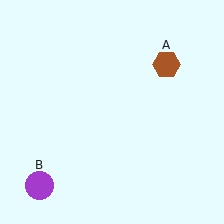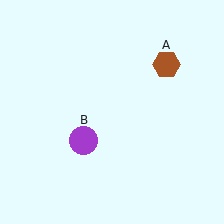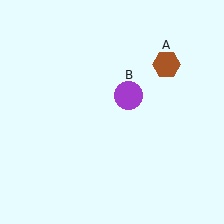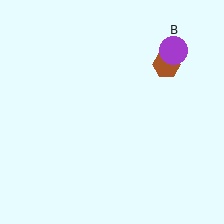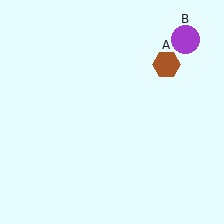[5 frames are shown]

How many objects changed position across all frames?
1 object changed position: purple circle (object B).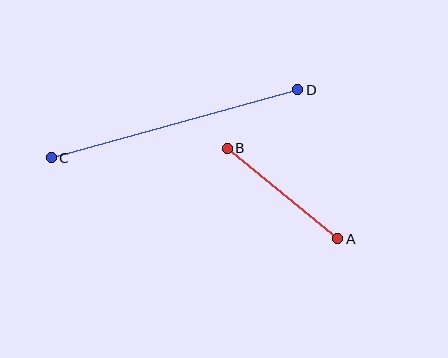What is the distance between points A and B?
The distance is approximately 143 pixels.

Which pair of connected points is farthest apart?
Points C and D are farthest apart.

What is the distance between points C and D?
The distance is approximately 256 pixels.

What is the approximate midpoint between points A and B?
The midpoint is at approximately (282, 193) pixels.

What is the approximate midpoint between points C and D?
The midpoint is at approximately (175, 124) pixels.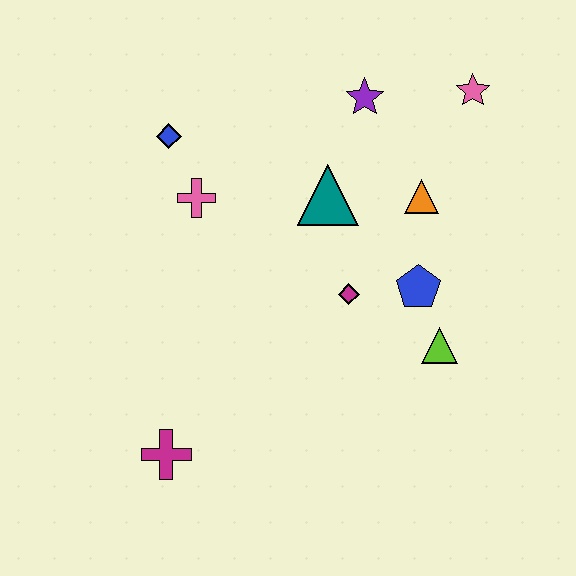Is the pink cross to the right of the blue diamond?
Yes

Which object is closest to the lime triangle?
The blue pentagon is closest to the lime triangle.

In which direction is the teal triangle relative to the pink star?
The teal triangle is to the left of the pink star.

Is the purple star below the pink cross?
No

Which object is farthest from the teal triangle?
The magenta cross is farthest from the teal triangle.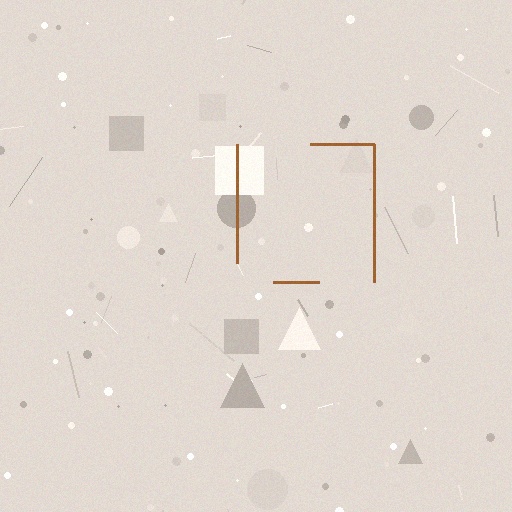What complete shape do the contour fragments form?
The contour fragments form a square.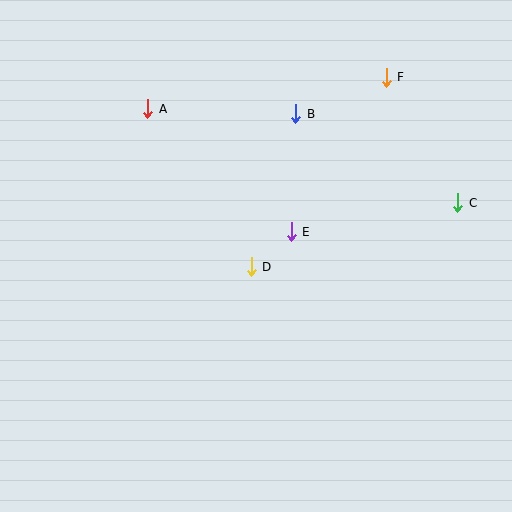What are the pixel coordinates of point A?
Point A is at (148, 109).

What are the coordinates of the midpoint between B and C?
The midpoint between B and C is at (377, 158).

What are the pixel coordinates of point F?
Point F is at (386, 77).